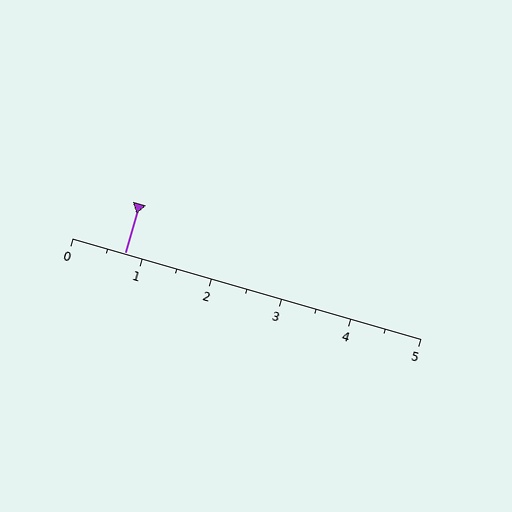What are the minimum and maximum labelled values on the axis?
The axis runs from 0 to 5.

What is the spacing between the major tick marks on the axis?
The major ticks are spaced 1 apart.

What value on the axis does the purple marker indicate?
The marker indicates approximately 0.8.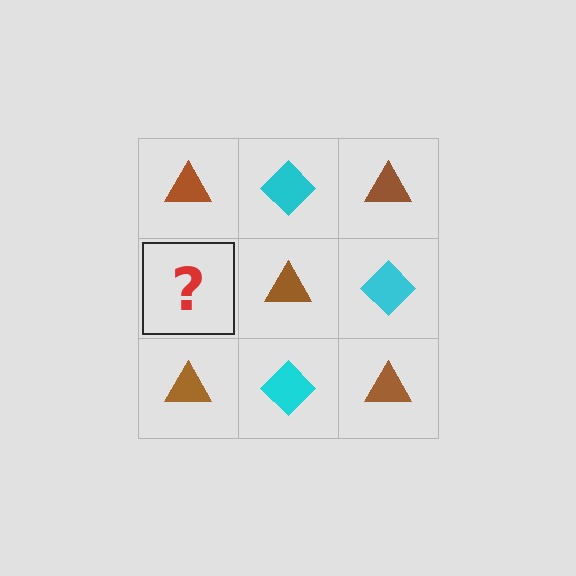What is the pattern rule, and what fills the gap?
The rule is that it alternates brown triangle and cyan diamond in a checkerboard pattern. The gap should be filled with a cyan diamond.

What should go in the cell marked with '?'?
The missing cell should contain a cyan diamond.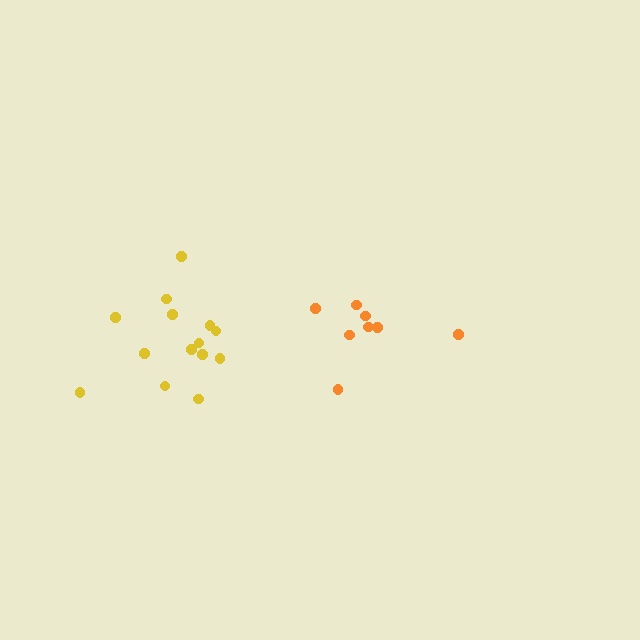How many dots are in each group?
Group 1: 14 dots, Group 2: 8 dots (22 total).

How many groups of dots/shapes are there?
There are 2 groups.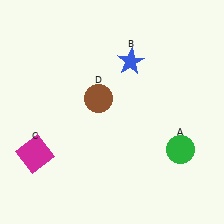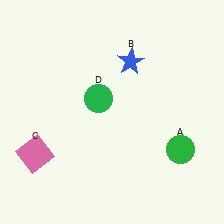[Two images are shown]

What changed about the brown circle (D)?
In Image 1, D is brown. In Image 2, it changed to green.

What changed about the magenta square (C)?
In Image 1, C is magenta. In Image 2, it changed to pink.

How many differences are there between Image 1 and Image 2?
There are 2 differences between the two images.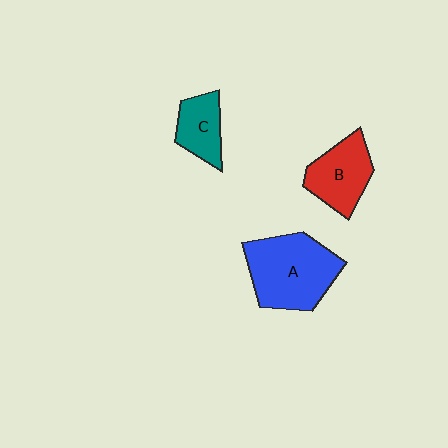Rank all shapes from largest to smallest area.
From largest to smallest: A (blue), B (red), C (teal).